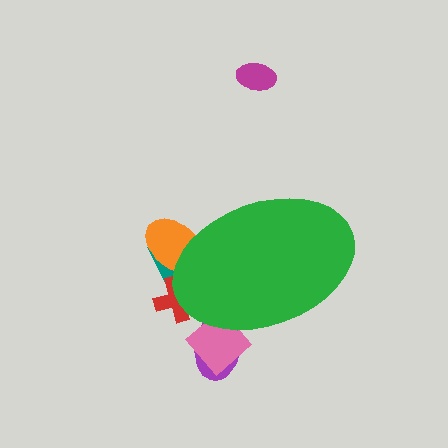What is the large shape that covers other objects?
A green ellipse.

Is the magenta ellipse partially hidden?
No, the magenta ellipse is fully visible.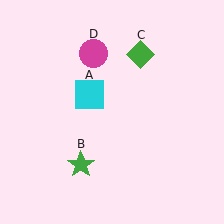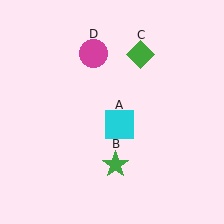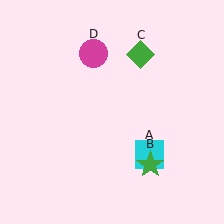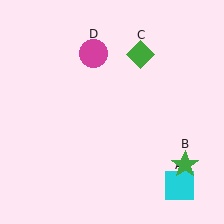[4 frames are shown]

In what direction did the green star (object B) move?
The green star (object B) moved right.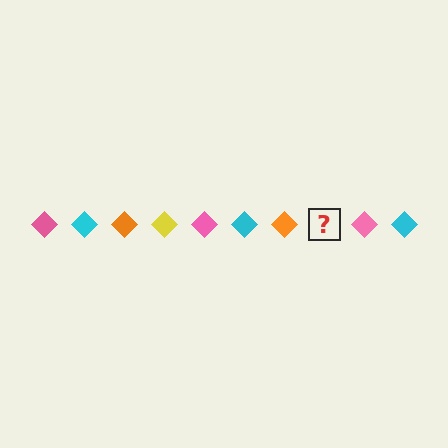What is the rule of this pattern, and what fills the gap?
The rule is that the pattern cycles through pink, cyan, orange, yellow diamonds. The gap should be filled with a yellow diamond.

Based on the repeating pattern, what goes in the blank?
The blank should be a yellow diamond.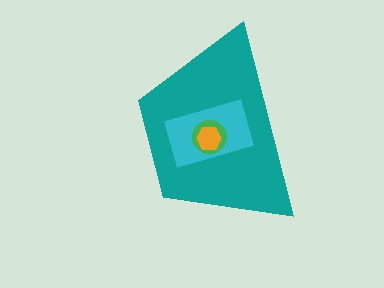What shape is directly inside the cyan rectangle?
The green circle.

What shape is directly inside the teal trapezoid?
The cyan rectangle.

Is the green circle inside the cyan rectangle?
Yes.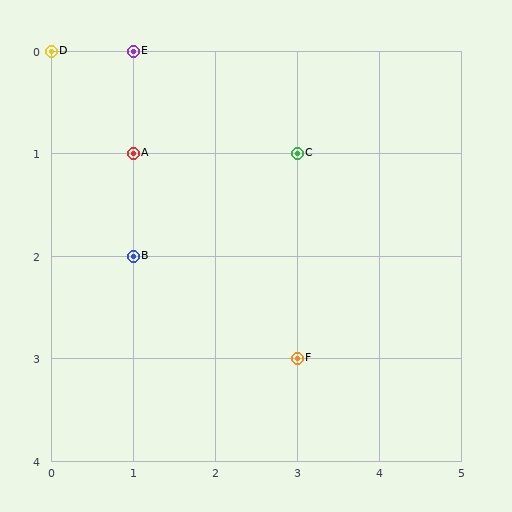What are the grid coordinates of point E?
Point E is at grid coordinates (1, 0).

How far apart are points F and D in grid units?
Points F and D are 3 columns and 3 rows apart (about 4.2 grid units diagonally).